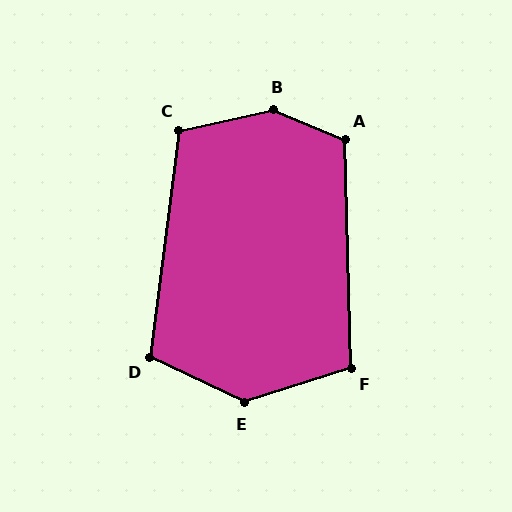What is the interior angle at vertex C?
Approximately 110 degrees (obtuse).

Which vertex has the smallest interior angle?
F, at approximately 106 degrees.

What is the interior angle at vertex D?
Approximately 108 degrees (obtuse).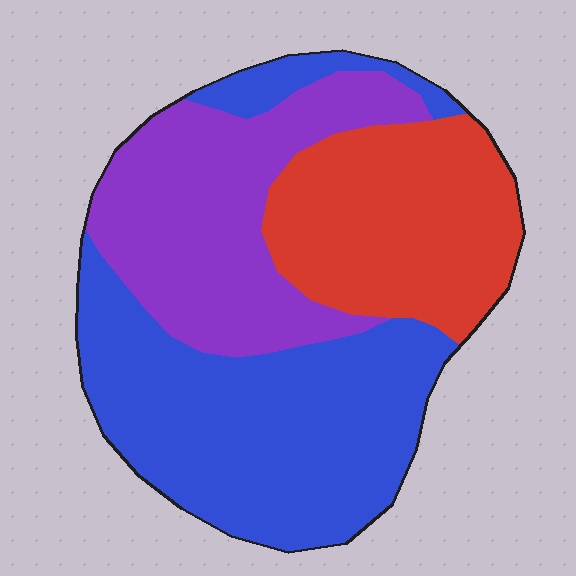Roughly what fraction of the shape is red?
Red covers roughly 25% of the shape.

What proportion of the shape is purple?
Purple takes up about one third (1/3) of the shape.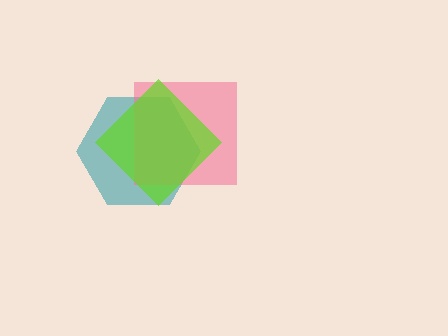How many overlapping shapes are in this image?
There are 3 overlapping shapes in the image.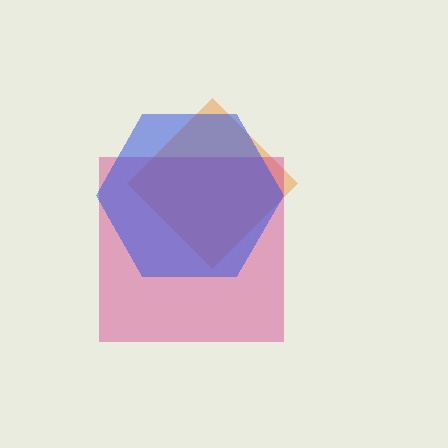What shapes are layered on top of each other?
The layered shapes are: an orange diamond, a magenta square, a blue hexagon.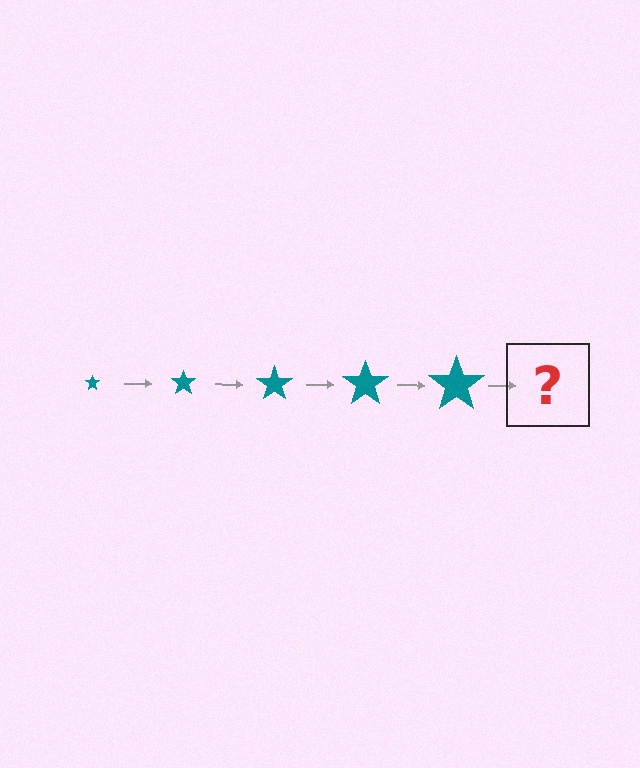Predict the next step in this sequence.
The next step is a teal star, larger than the previous one.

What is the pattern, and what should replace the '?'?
The pattern is that the star gets progressively larger each step. The '?' should be a teal star, larger than the previous one.